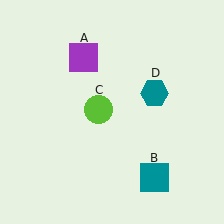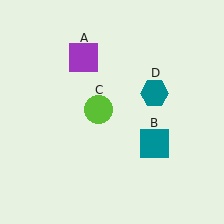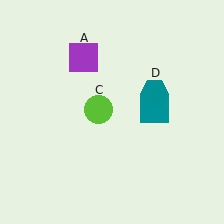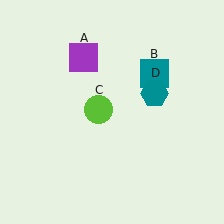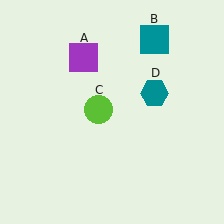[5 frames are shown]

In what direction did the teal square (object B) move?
The teal square (object B) moved up.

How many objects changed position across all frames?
1 object changed position: teal square (object B).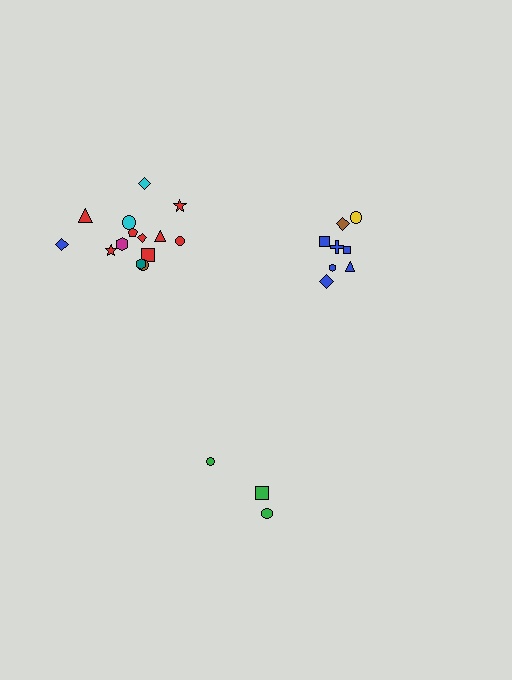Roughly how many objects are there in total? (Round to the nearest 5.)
Roughly 25 objects in total.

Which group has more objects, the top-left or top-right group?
The top-left group.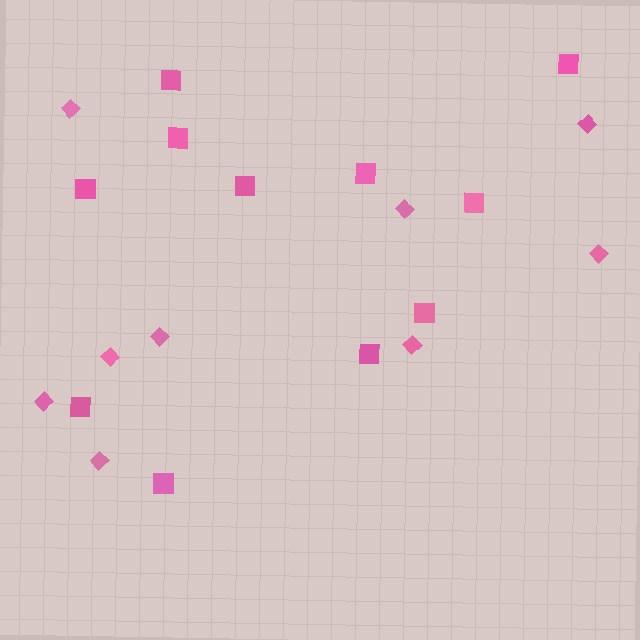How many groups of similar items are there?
There are 2 groups: one group of squares (11) and one group of diamonds (9).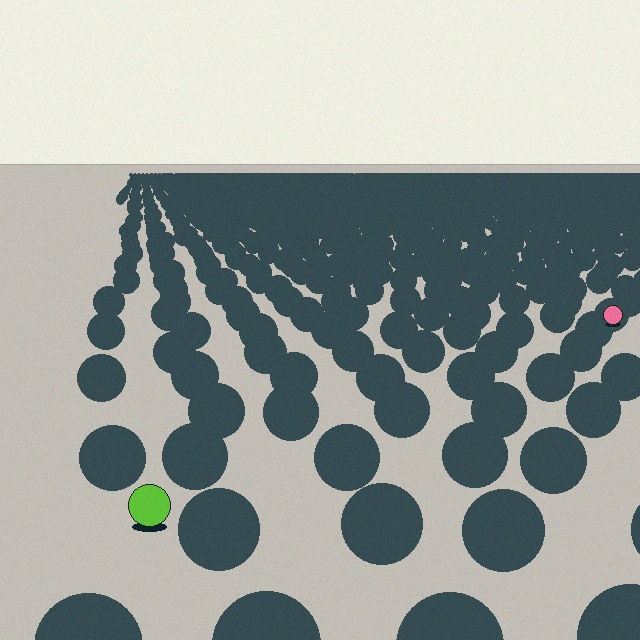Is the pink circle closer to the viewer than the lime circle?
No. The lime circle is closer — you can tell from the texture gradient: the ground texture is coarser near it.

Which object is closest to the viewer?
The lime circle is closest. The texture marks near it are larger and more spread out.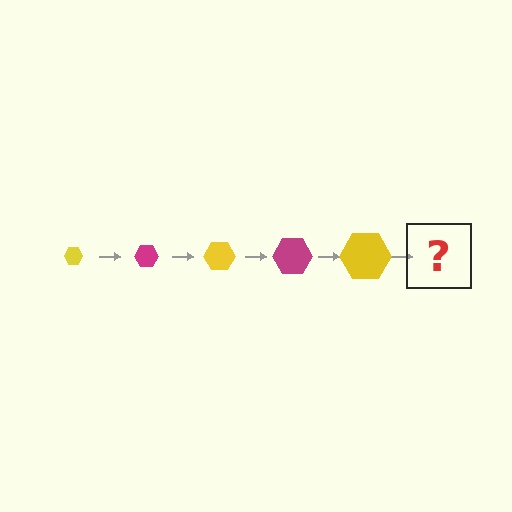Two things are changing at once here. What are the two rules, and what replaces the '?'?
The two rules are that the hexagon grows larger each step and the color cycles through yellow and magenta. The '?' should be a magenta hexagon, larger than the previous one.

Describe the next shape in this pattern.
It should be a magenta hexagon, larger than the previous one.